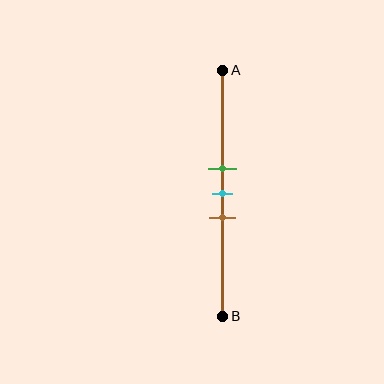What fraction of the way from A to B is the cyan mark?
The cyan mark is approximately 50% (0.5) of the way from A to B.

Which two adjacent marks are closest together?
The green and cyan marks are the closest adjacent pair.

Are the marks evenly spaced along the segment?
Yes, the marks are approximately evenly spaced.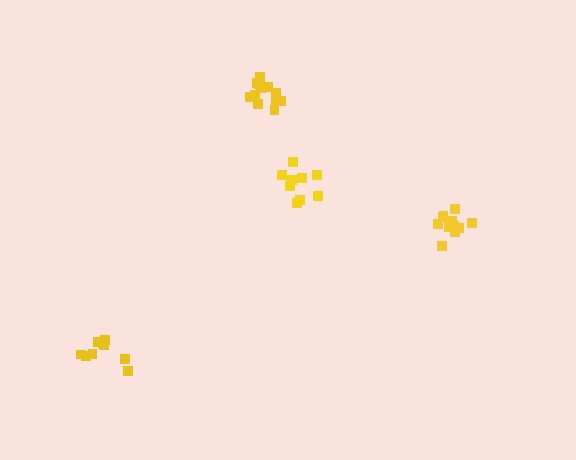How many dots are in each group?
Group 1: 13 dots, Group 2: 9 dots, Group 3: 9 dots, Group 4: 12 dots (43 total).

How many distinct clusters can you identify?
There are 4 distinct clusters.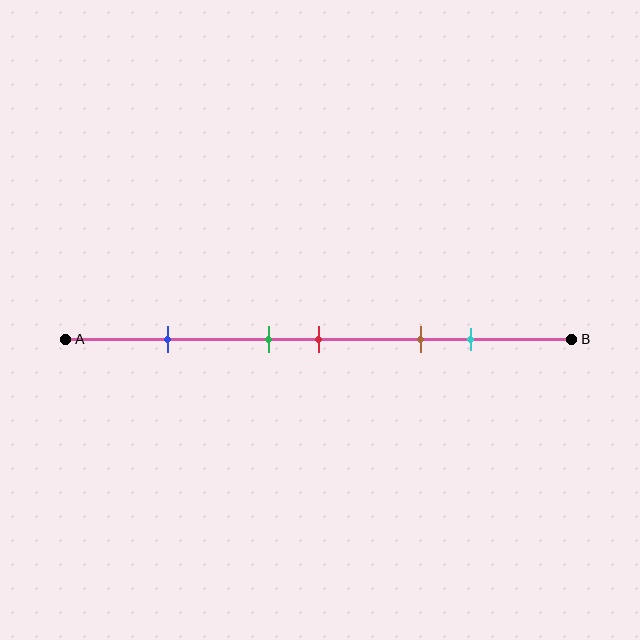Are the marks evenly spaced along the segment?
No, the marks are not evenly spaced.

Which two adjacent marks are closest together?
The green and red marks are the closest adjacent pair.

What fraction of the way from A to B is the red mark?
The red mark is approximately 50% (0.5) of the way from A to B.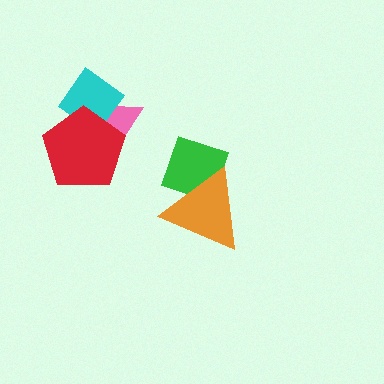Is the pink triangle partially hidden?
Yes, it is partially covered by another shape.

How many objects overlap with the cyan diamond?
2 objects overlap with the cyan diamond.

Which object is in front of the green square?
The orange triangle is in front of the green square.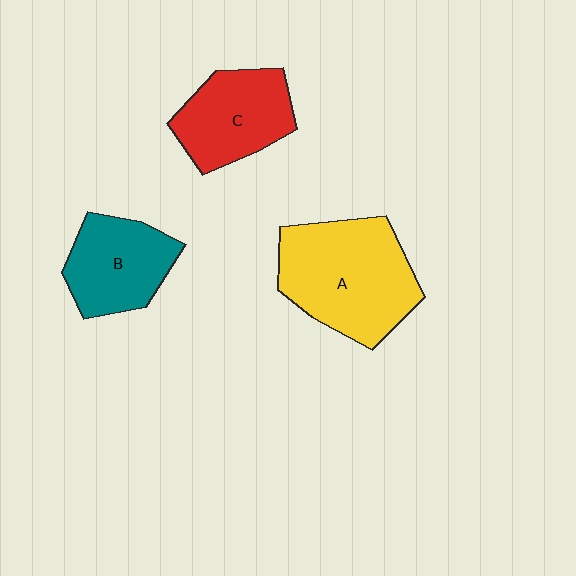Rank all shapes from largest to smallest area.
From largest to smallest: A (yellow), C (red), B (teal).